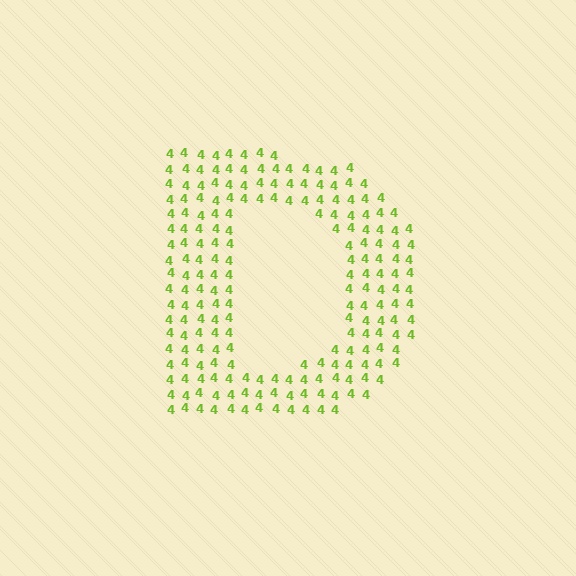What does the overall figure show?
The overall figure shows the letter D.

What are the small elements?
The small elements are digit 4's.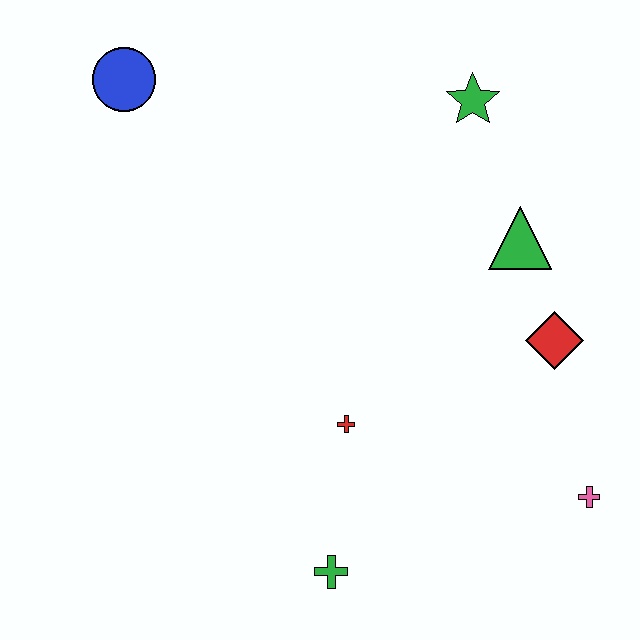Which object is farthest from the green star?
The green cross is farthest from the green star.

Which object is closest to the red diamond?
The green triangle is closest to the red diamond.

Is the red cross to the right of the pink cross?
No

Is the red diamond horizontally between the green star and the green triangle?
No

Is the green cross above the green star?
No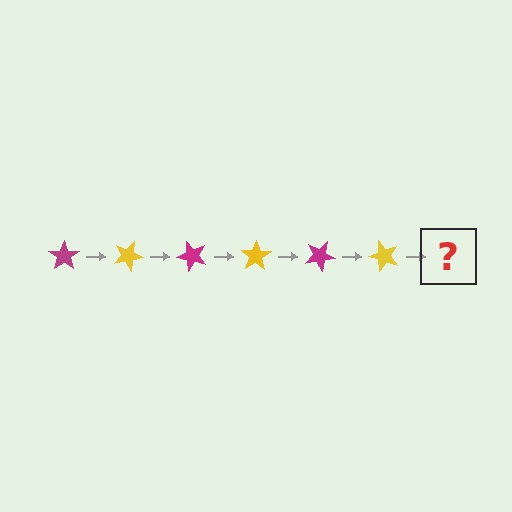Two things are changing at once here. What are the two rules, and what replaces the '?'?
The two rules are that it rotates 25 degrees each step and the color cycles through magenta and yellow. The '?' should be a magenta star, rotated 150 degrees from the start.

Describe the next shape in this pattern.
It should be a magenta star, rotated 150 degrees from the start.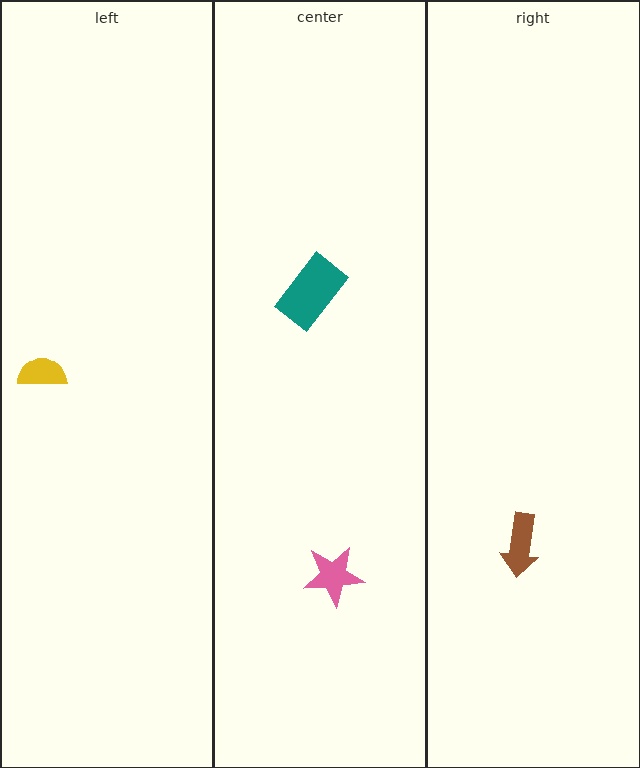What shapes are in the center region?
The pink star, the teal rectangle.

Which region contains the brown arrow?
The right region.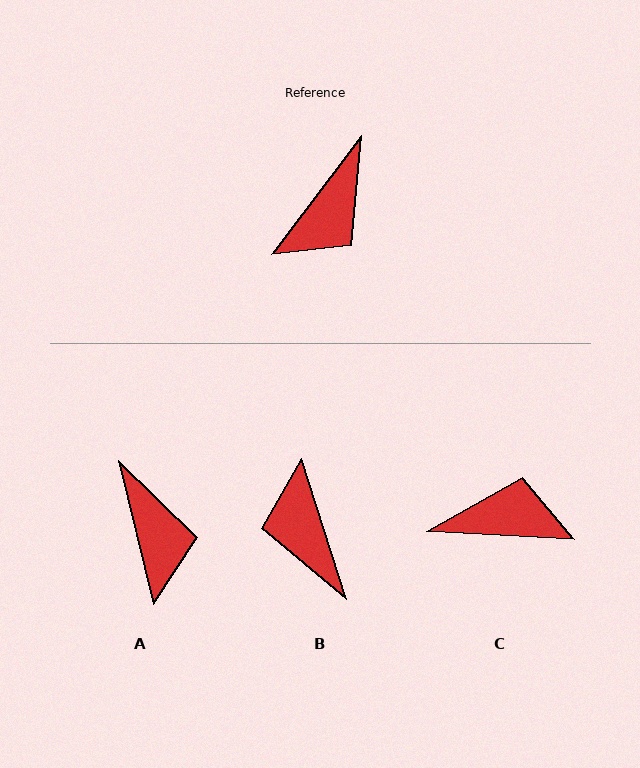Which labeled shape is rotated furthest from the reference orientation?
B, about 125 degrees away.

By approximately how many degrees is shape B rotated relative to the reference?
Approximately 125 degrees clockwise.